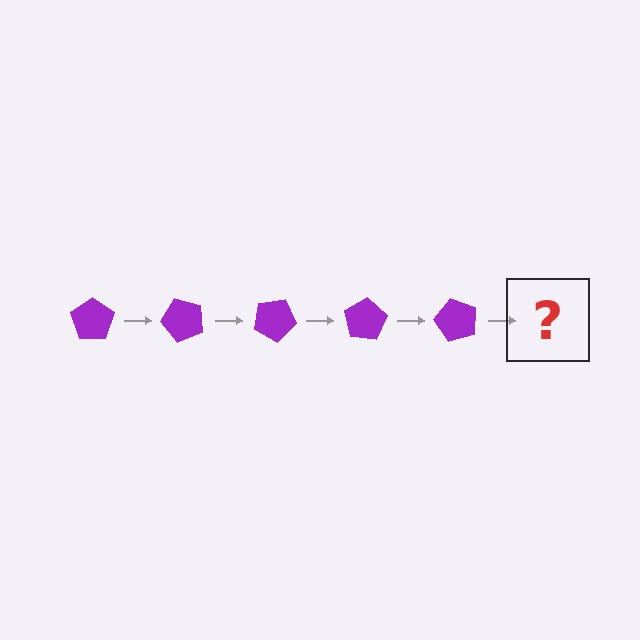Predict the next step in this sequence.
The next step is a purple pentagon rotated 250 degrees.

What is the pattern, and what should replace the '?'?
The pattern is that the pentagon rotates 50 degrees each step. The '?' should be a purple pentagon rotated 250 degrees.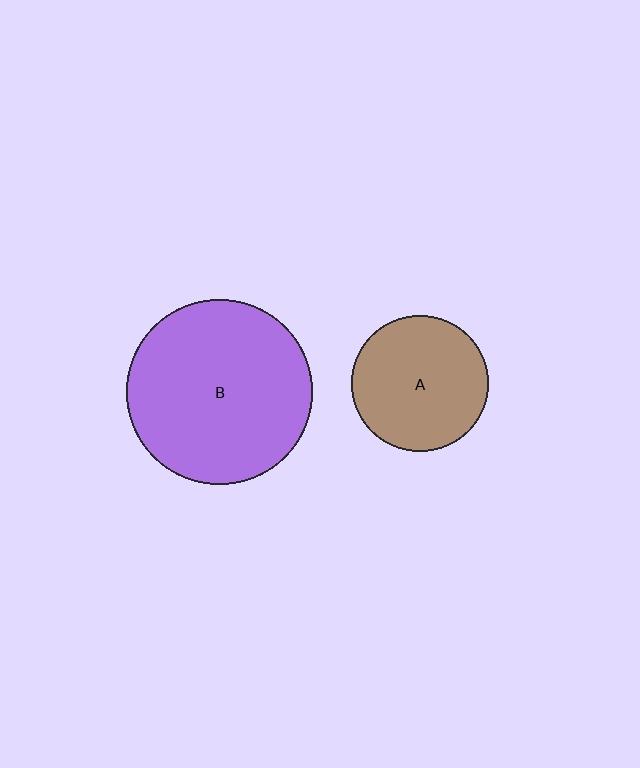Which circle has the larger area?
Circle B (purple).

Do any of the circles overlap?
No, none of the circles overlap.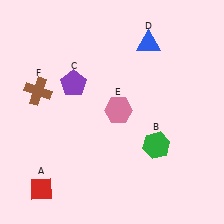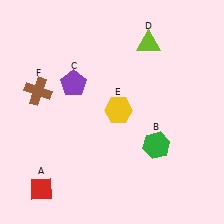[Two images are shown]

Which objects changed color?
D changed from blue to lime. E changed from pink to yellow.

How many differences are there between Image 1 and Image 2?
There are 2 differences between the two images.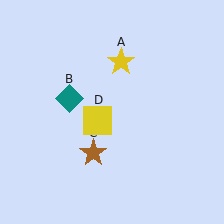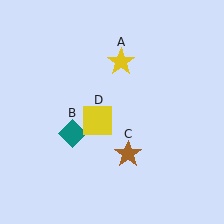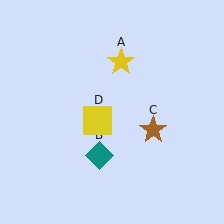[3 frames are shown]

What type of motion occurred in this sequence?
The teal diamond (object B), brown star (object C) rotated counterclockwise around the center of the scene.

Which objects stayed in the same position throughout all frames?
Yellow star (object A) and yellow square (object D) remained stationary.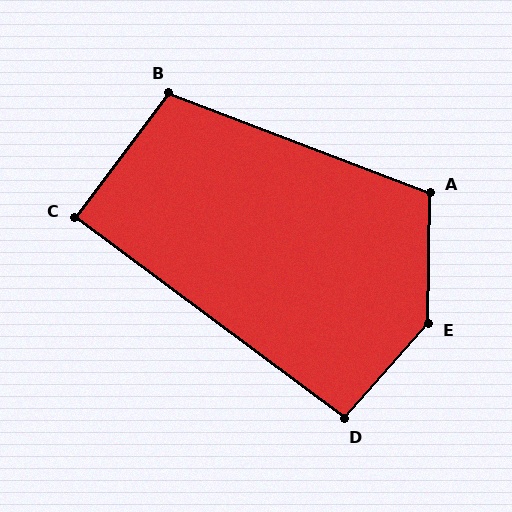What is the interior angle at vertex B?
Approximately 106 degrees (obtuse).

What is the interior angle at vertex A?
Approximately 110 degrees (obtuse).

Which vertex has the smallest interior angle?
C, at approximately 90 degrees.